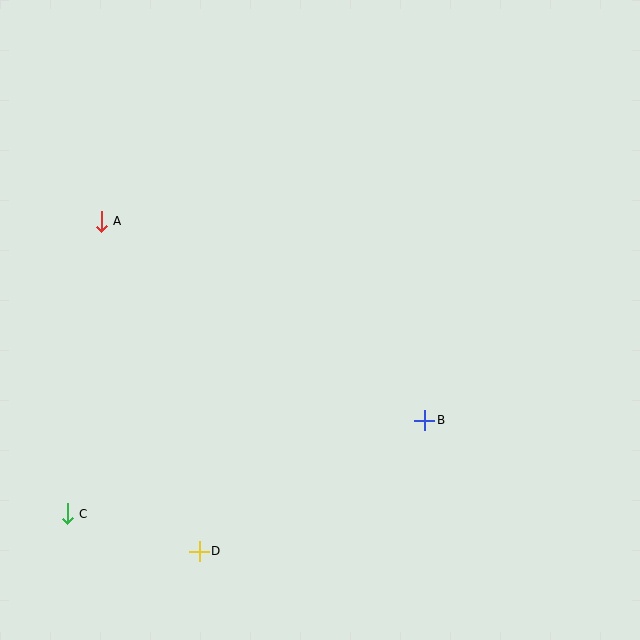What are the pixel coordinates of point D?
Point D is at (199, 551).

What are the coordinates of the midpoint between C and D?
The midpoint between C and D is at (133, 532).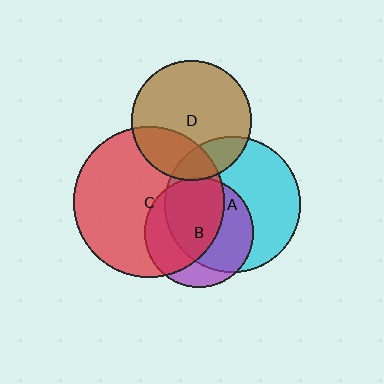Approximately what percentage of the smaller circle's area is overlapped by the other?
Approximately 35%.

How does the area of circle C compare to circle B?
Approximately 1.9 times.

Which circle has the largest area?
Circle C (red).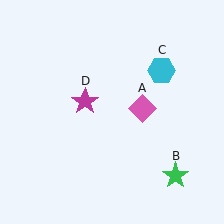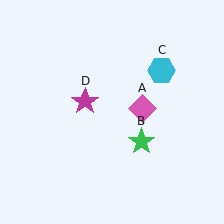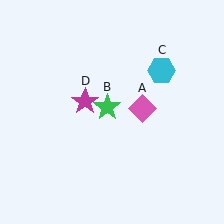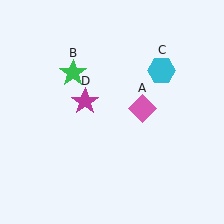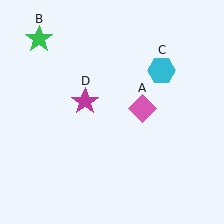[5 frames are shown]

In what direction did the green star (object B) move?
The green star (object B) moved up and to the left.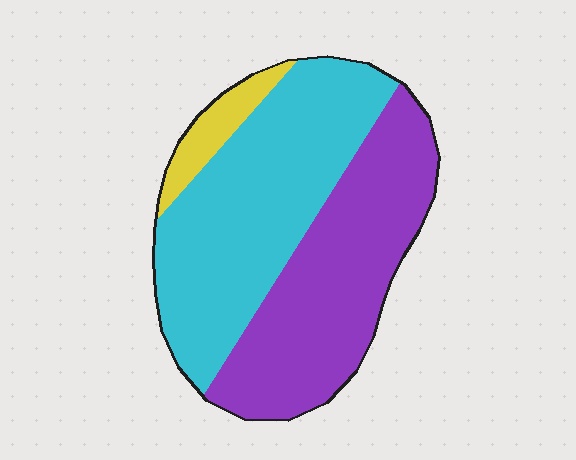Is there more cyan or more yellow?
Cyan.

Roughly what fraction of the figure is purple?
Purple covers 44% of the figure.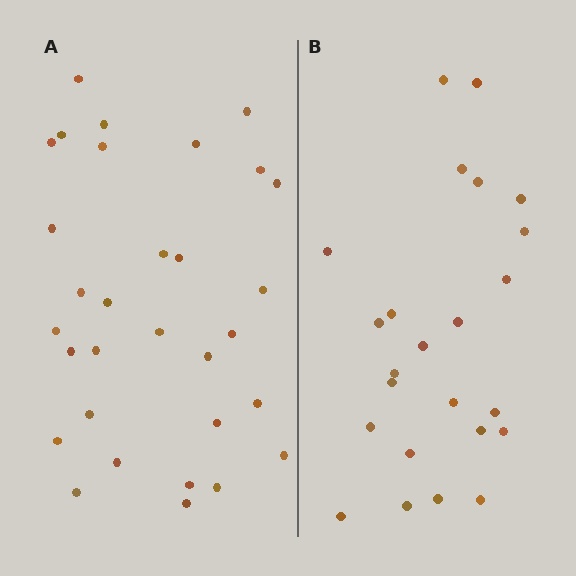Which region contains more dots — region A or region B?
Region A (the left region) has more dots.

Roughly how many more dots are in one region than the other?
Region A has roughly 8 or so more dots than region B.